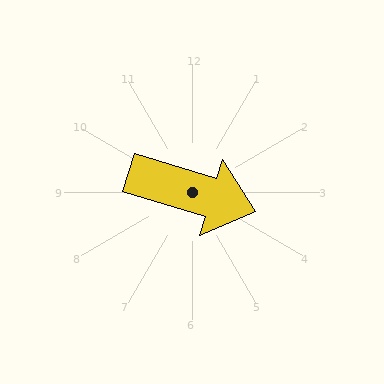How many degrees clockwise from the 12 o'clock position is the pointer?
Approximately 107 degrees.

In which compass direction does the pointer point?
East.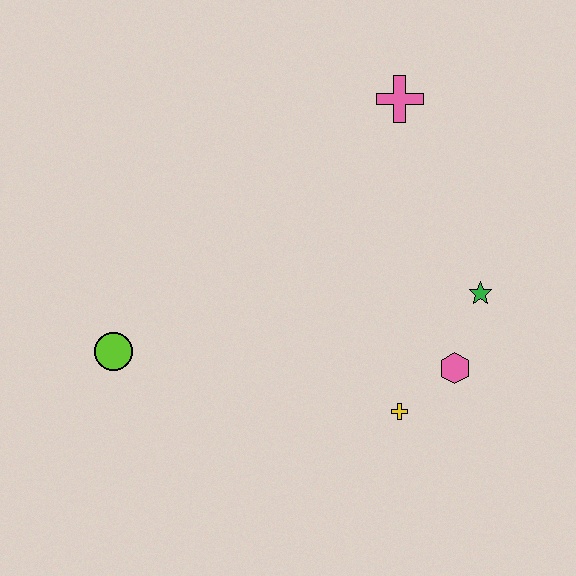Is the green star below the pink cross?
Yes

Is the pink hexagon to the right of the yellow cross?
Yes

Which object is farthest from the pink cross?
The lime circle is farthest from the pink cross.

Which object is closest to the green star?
The pink hexagon is closest to the green star.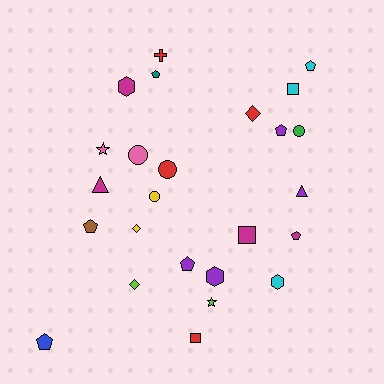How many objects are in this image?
There are 25 objects.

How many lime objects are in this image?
There are 2 lime objects.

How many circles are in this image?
There are 4 circles.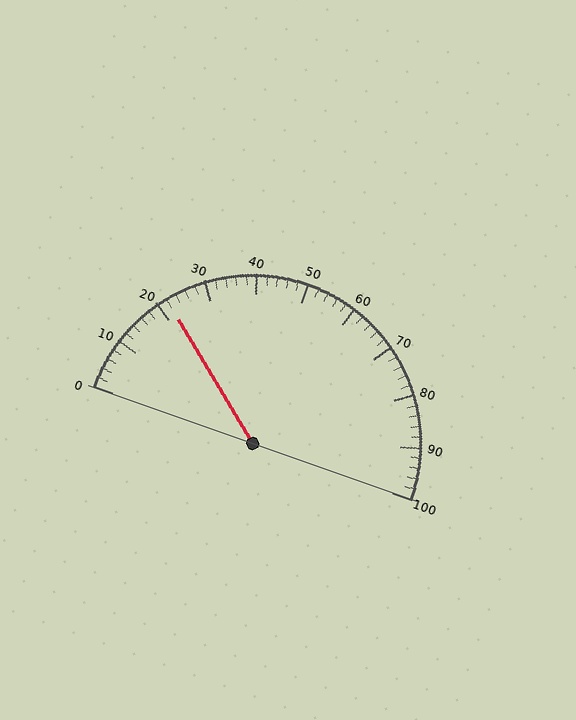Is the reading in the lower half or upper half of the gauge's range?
The reading is in the lower half of the range (0 to 100).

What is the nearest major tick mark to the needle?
The nearest major tick mark is 20.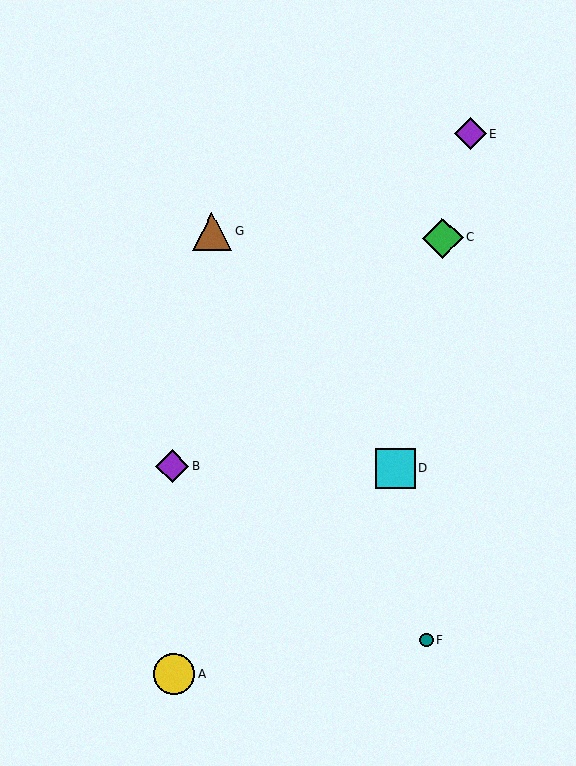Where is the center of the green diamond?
The center of the green diamond is at (443, 238).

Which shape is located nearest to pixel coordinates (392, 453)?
The cyan square (labeled D) at (395, 468) is nearest to that location.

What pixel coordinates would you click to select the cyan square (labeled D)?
Click at (395, 468) to select the cyan square D.